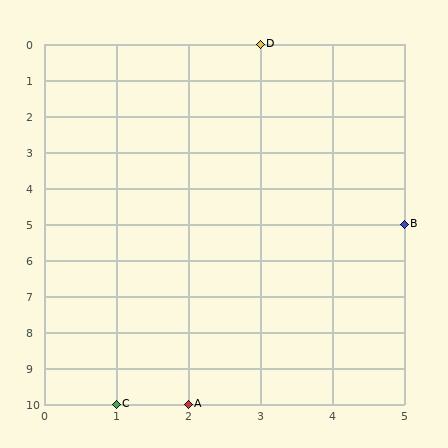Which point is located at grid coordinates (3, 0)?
Point D is at (3, 0).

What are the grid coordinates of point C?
Point C is at grid coordinates (1, 10).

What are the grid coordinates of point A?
Point A is at grid coordinates (2, 10).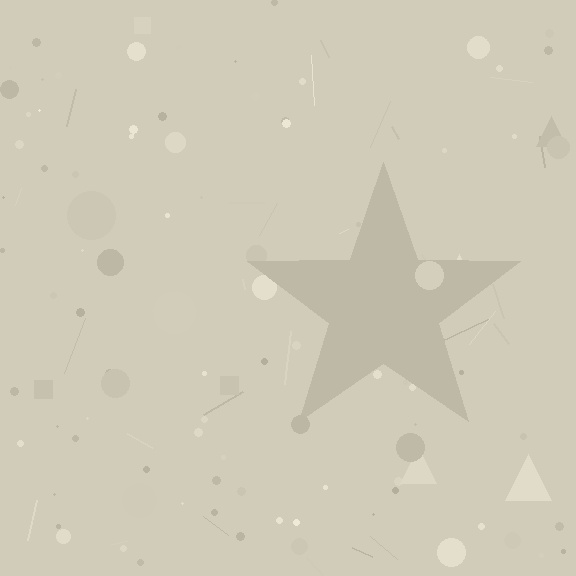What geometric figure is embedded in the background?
A star is embedded in the background.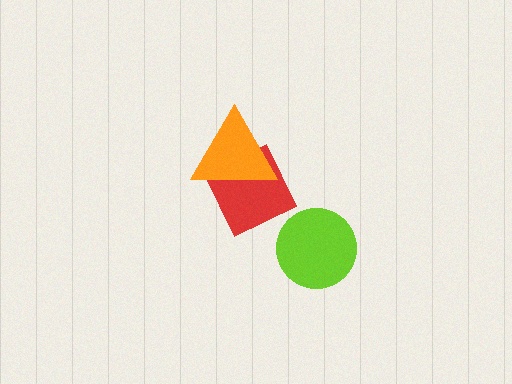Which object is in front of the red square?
The orange triangle is in front of the red square.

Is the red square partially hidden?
Yes, it is partially covered by another shape.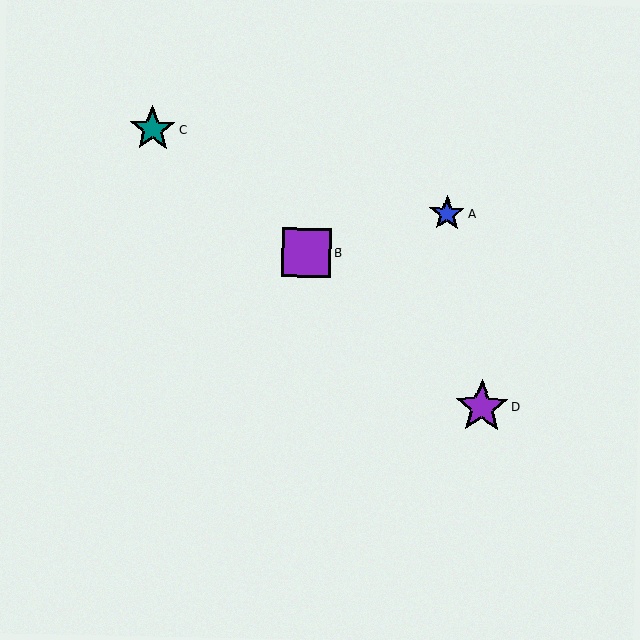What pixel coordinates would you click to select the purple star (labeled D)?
Click at (482, 407) to select the purple star D.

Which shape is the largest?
The purple star (labeled D) is the largest.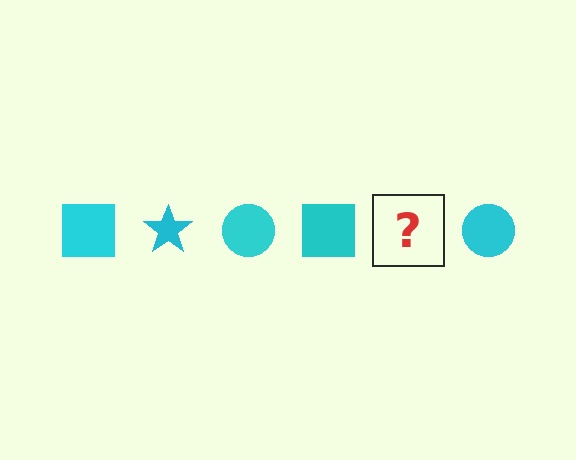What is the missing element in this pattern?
The missing element is a cyan star.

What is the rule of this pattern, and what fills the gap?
The rule is that the pattern cycles through square, star, circle shapes in cyan. The gap should be filled with a cyan star.